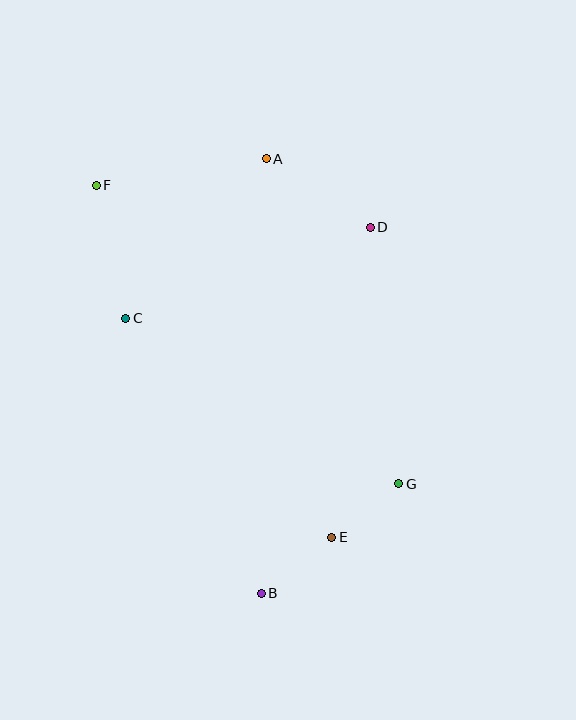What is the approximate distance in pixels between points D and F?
The distance between D and F is approximately 277 pixels.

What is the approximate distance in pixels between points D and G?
The distance between D and G is approximately 258 pixels.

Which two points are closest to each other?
Points E and G are closest to each other.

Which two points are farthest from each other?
Points B and F are farthest from each other.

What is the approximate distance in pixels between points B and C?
The distance between B and C is approximately 307 pixels.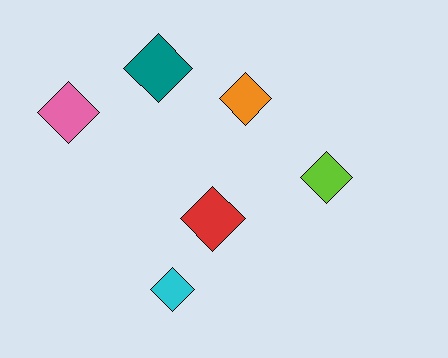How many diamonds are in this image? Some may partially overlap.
There are 6 diamonds.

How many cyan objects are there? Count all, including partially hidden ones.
There is 1 cyan object.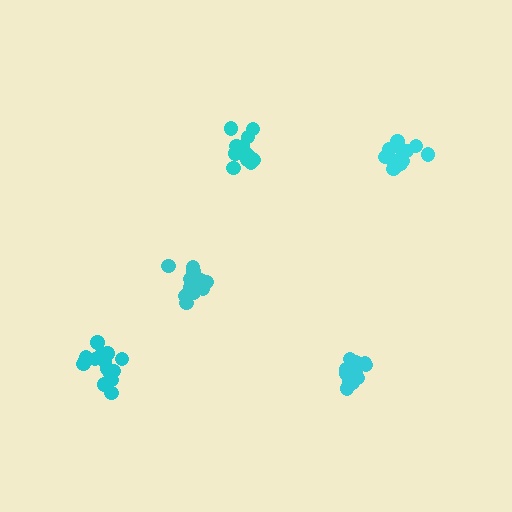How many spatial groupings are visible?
There are 5 spatial groupings.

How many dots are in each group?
Group 1: 13 dots, Group 2: 13 dots, Group 3: 15 dots, Group 4: 15 dots, Group 5: 13 dots (69 total).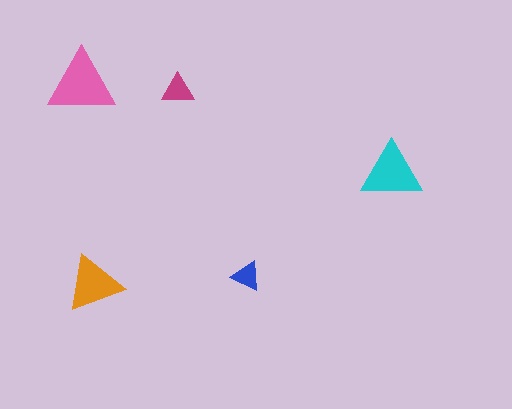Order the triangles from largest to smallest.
the pink one, the cyan one, the orange one, the magenta one, the blue one.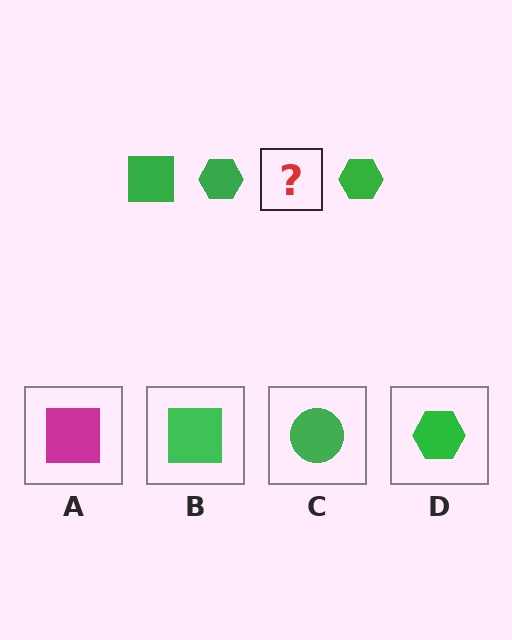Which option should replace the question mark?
Option B.